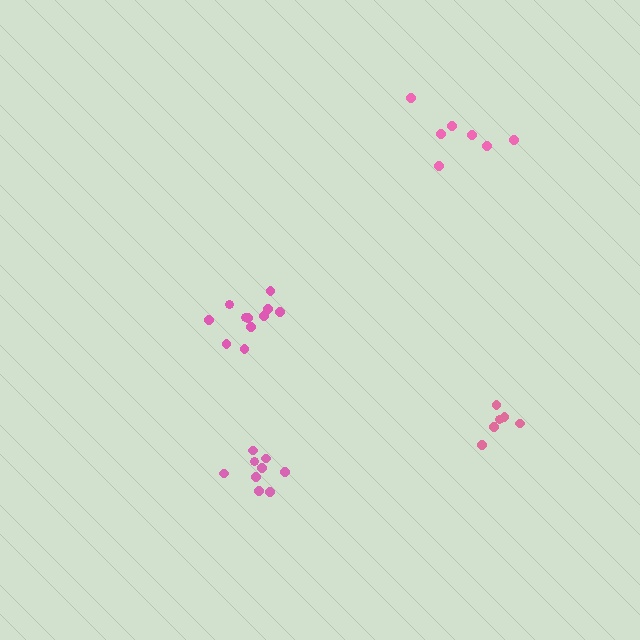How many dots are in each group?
Group 1: 7 dots, Group 2: 9 dots, Group 3: 6 dots, Group 4: 11 dots (33 total).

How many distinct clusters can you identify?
There are 4 distinct clusters.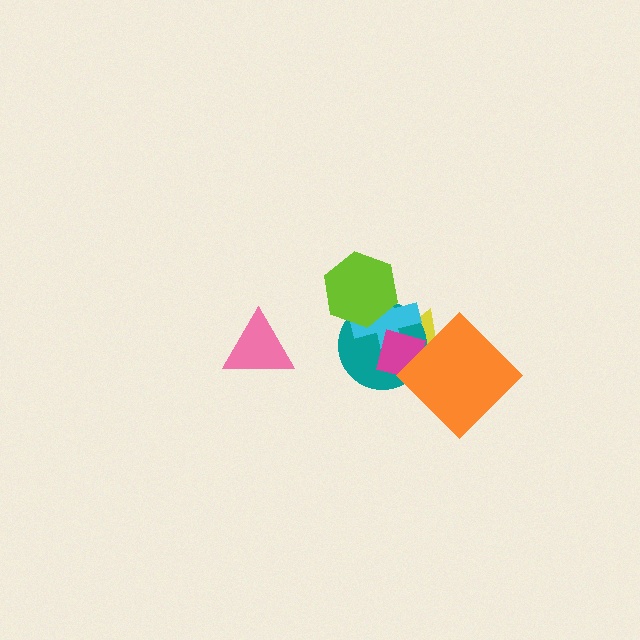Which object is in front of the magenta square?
The orange diamond is in front of the magenta square.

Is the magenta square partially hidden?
Yes, it is partially covered by another shape.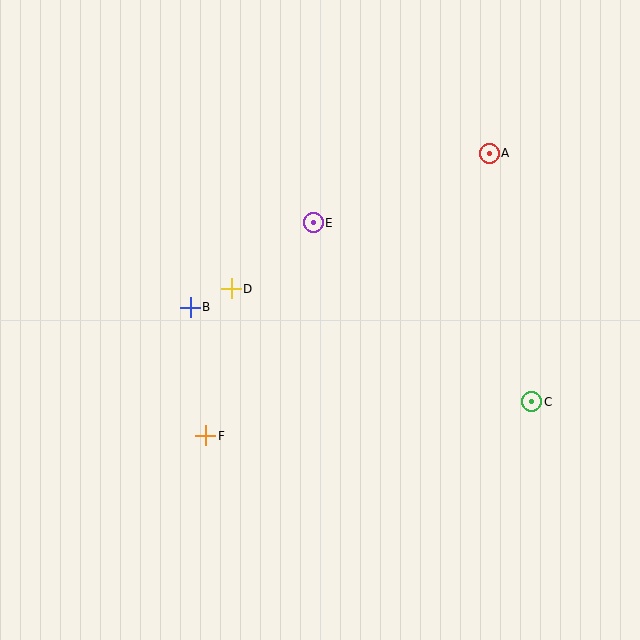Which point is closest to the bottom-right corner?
Point C is closest to the bottom-right corner.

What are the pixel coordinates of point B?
Point B is at (190, 307).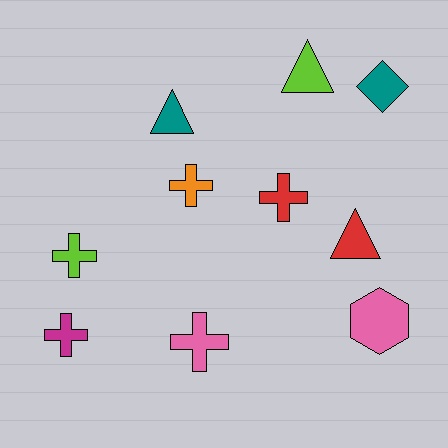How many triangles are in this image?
There are 3 triangles.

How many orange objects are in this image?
There is 1 orange object.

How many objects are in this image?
There are 10 objects.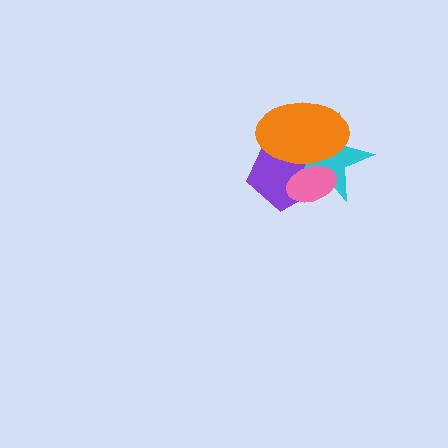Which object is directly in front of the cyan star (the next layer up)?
The orange ellipse is directly in front of the cyan star.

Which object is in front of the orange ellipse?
The pink ellipse is in front of the orange ellipse.